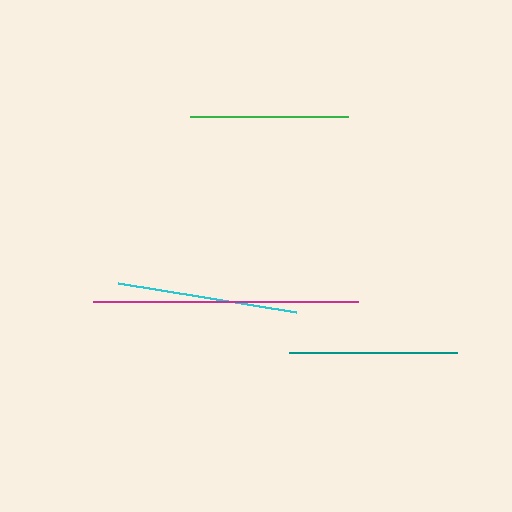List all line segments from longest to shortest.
From longest to shortest: magenta, cyan, teal, green.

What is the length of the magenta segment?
The magenta segment is approximately 266 pixels long.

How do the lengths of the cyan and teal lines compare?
The cyan and teal lines are approximately the same length.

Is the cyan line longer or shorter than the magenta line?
The magenta line is longer than the cyan line.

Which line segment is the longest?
The magenta line is the longest at approximately 266 pixels.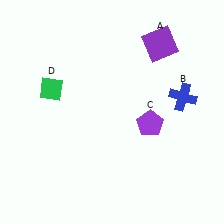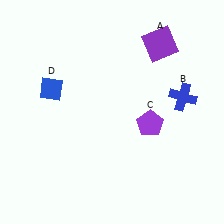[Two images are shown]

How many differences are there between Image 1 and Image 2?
There is 1 difference between the two images.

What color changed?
The diamond (D) changed from green in Image 1 to blue in Image 2.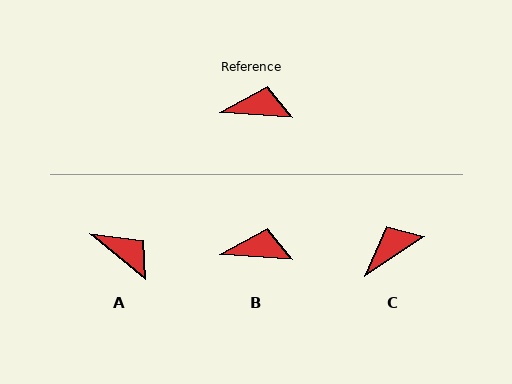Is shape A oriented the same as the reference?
No, it is off by about 36 degrees.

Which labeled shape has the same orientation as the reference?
B.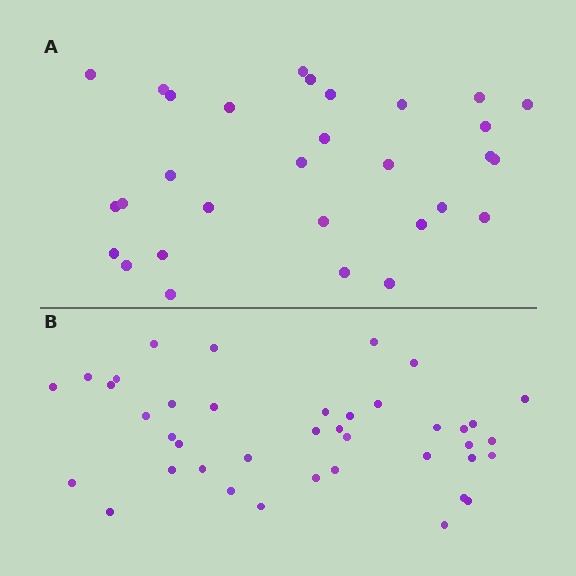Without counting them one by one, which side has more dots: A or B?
Region B (the bottom region) has more dots.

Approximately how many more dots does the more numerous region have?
Region B has roughly 10 or so more dots than region A.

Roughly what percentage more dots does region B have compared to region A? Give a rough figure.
About 35% more.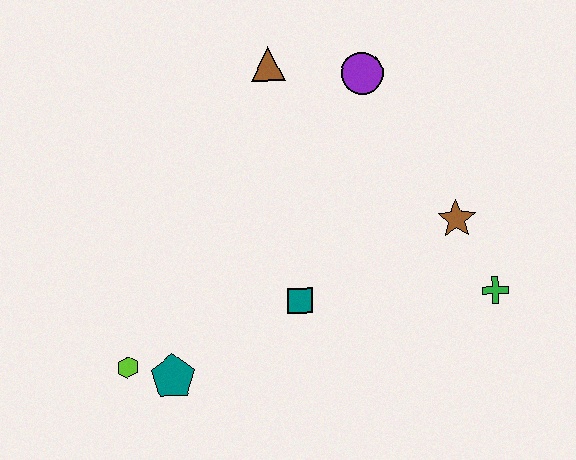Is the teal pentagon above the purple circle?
No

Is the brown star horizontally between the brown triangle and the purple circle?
No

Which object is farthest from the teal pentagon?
The purple circle is farthest from the teal pentagon.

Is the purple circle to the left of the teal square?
No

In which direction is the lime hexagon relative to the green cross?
The lime hexagon is to the left of the green cross.